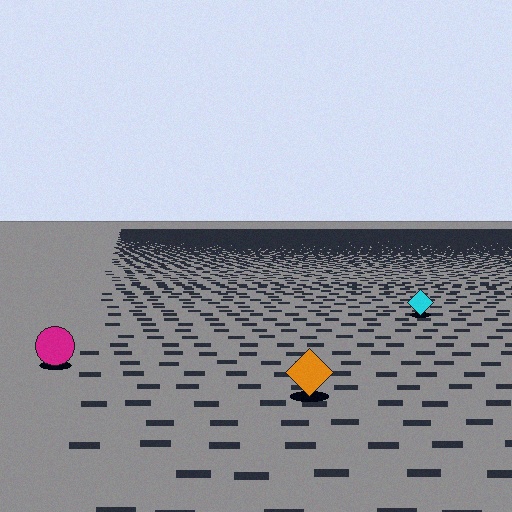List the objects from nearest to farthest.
From nearest to farthest: the orange diamond, the magenta circle, the cyan diamond.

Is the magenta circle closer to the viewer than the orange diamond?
No. The orange diamond is closer — you can tell from the texture gradient: the ground texture is coarser near it.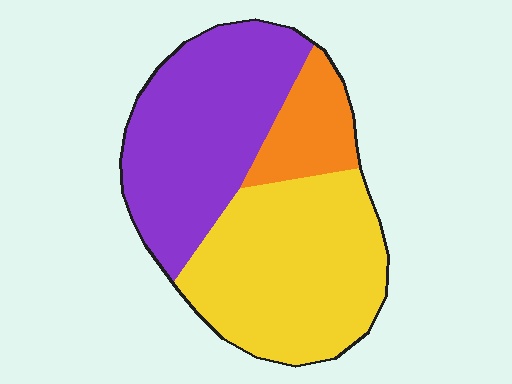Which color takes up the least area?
Orange, at roughly 15%.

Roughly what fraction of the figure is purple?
Purple covers about 40% of the figure.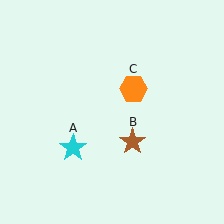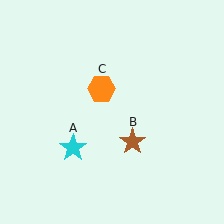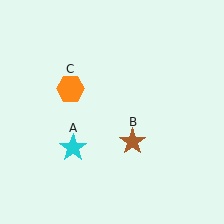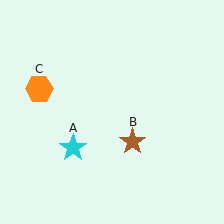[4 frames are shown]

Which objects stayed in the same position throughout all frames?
Cyan star (object A) and brown star (object B) remained stationary.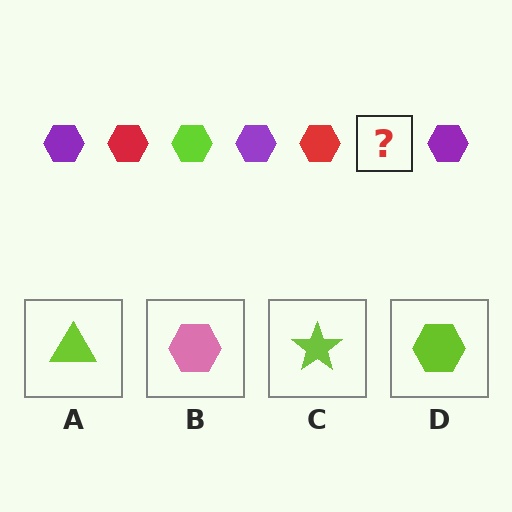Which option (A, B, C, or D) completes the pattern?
D.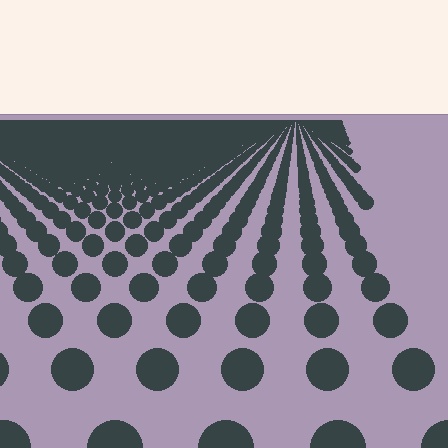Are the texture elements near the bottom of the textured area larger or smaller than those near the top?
Larger. Near the bottom, elements are closer to the viewer and appear at a bigger on-screen size.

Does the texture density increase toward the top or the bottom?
Density increases toward the top.